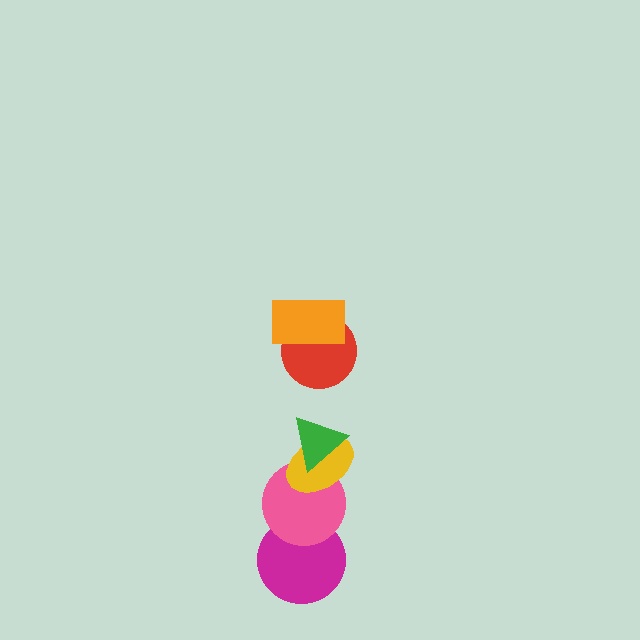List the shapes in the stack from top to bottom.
From top to bottom: the orange rectangle, the red circle, the green triangle, the yellow ellipse, the pink circle, the magenta circle.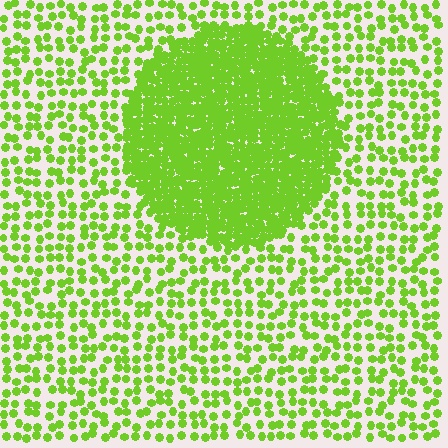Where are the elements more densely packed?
The elements are more densely packed inside the circle boundary.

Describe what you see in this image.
The image contains small lime elements arranged at two different densities. A circle-shaped region is visible where the elements are more densely packed than the surrounding area.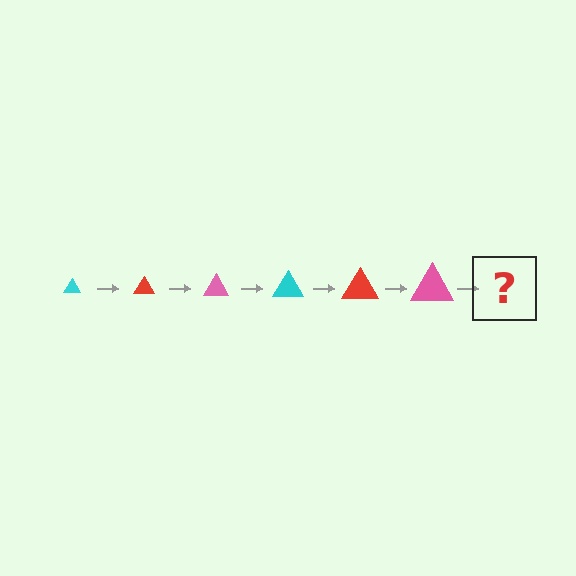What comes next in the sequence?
The next element should be a cyan triangle, larger than the previous one.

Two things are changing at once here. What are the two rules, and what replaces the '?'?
The two rules are that the triangle grows larger each step and the color cycles through cyan, red, and pink. The '?' should be a cyan triangle, larger than the previous one.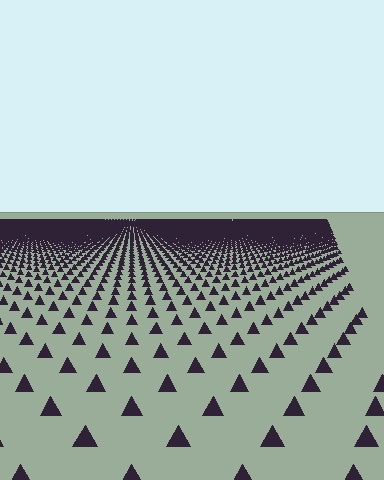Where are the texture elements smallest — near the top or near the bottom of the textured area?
Near the top.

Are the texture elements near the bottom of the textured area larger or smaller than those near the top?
Larger. Near the bottom, elements are closer to the viewer and appear at a bigger on-screen size.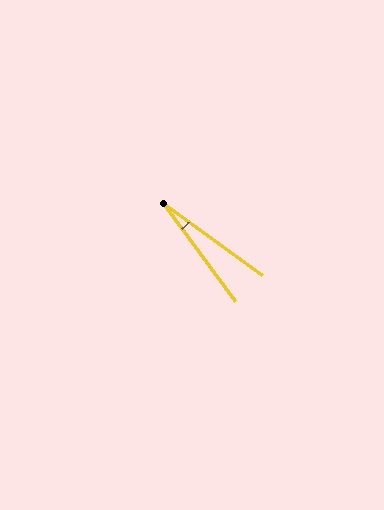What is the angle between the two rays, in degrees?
Approximately 17 degrees.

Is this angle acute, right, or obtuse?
It is acute.